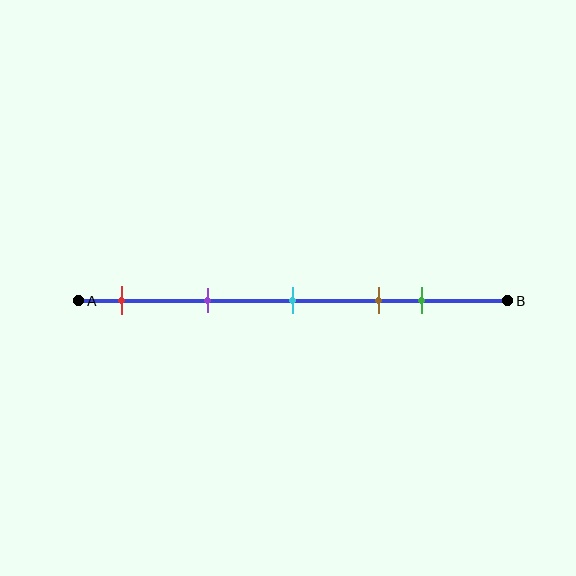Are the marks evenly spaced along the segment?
No, the marks are not evenly spaced.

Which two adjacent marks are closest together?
The brown and green marks are the closest adjacent pair.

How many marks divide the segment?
There are 5 marks dividing the segment.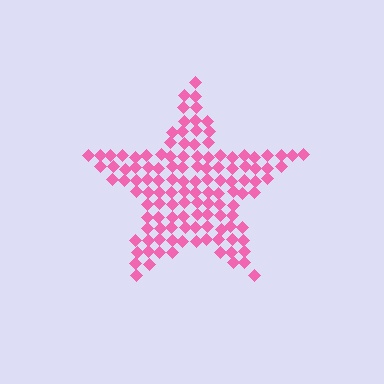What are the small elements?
The small elements are diamonds.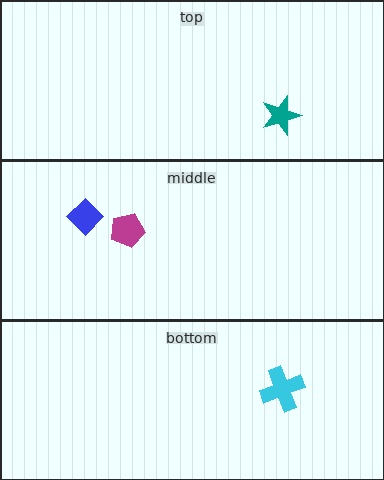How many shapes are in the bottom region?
1.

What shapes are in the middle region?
The blue diamond, the magenta pentagon.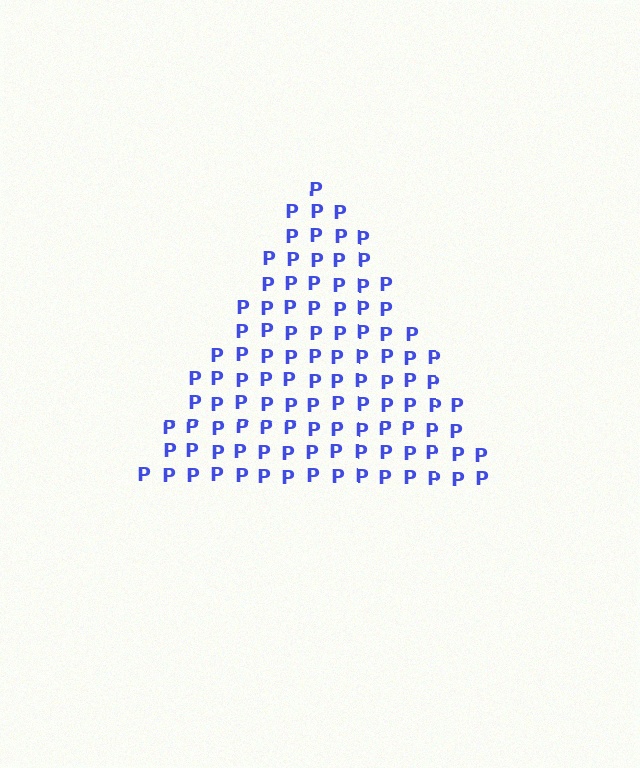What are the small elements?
The small elements are letter P's.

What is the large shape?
The large shape is a triangle.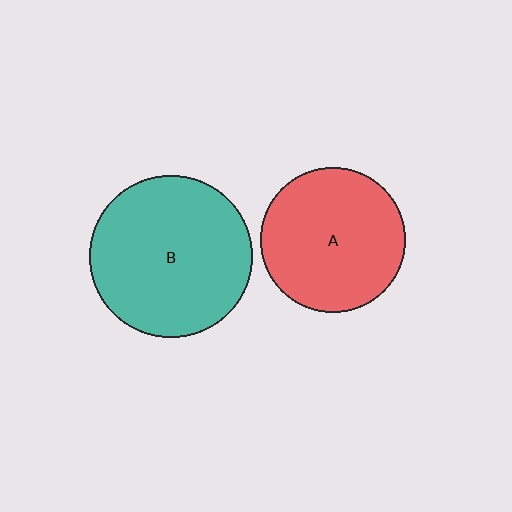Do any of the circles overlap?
No, none of the circles overlap.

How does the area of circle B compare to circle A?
Approximately 1.3 times.